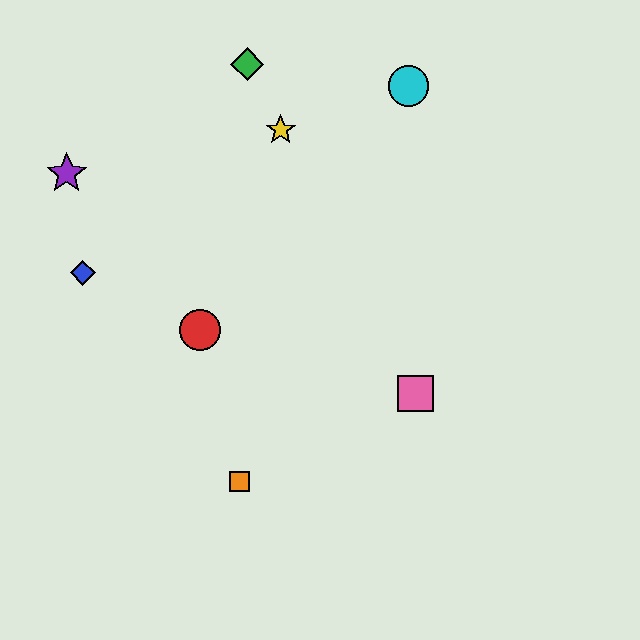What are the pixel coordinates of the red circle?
The red circle is at (200, 330).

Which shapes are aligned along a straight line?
The green diamond, the yellow star, the pink square are aligned along a straight line.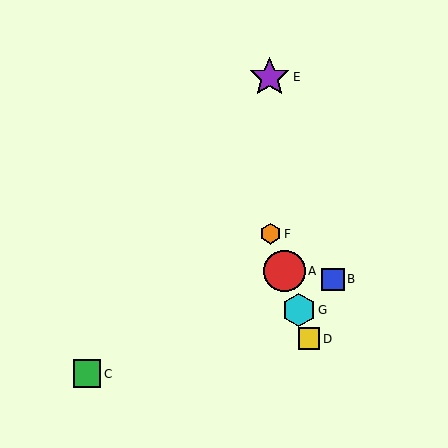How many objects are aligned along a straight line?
4 objects (A, D, F, G) are aligned along a straight line.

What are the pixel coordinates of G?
Object G is at (299, 310).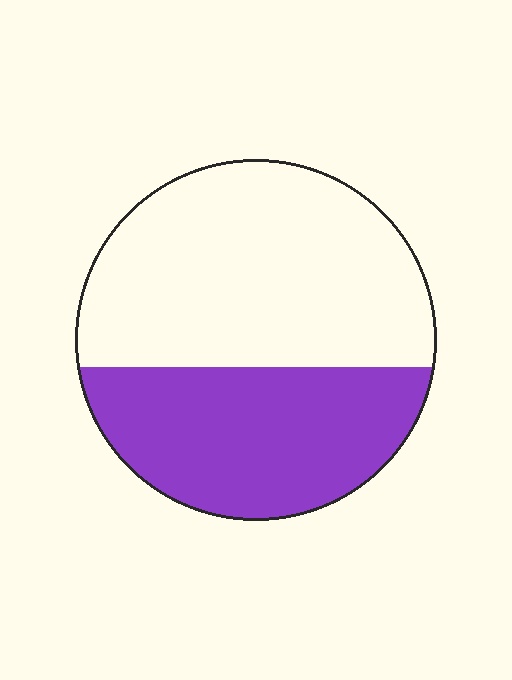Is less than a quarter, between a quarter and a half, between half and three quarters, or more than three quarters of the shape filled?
Between a quarter and a half.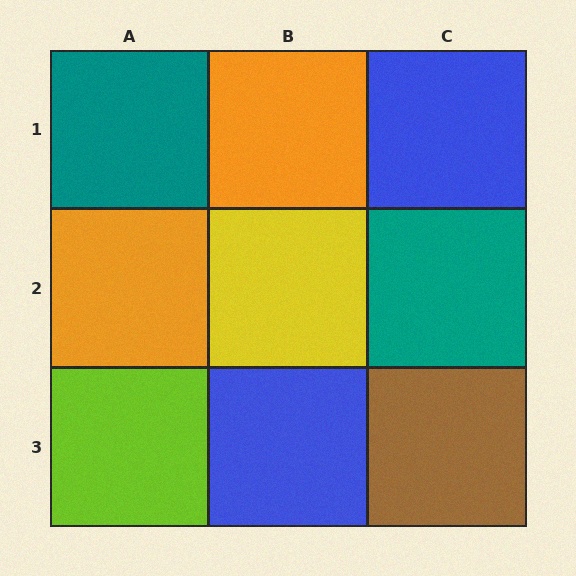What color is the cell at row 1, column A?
Teal.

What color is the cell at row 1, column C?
Blue.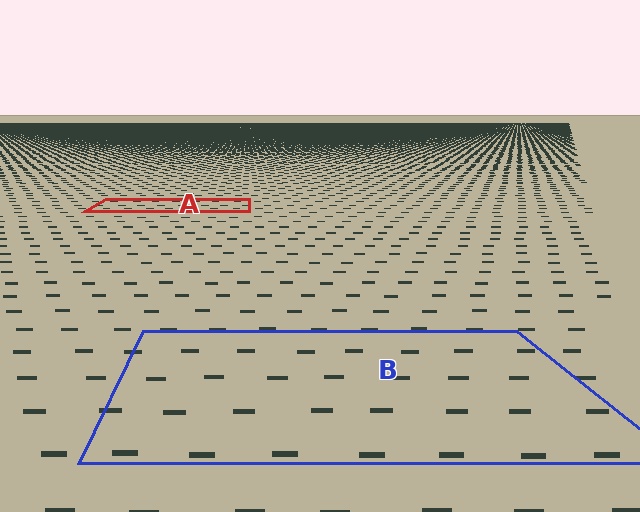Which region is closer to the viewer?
Region B is closer. The texture elements there are larger and more spread out.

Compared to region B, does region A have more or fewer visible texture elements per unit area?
Region A has more texture elements per unit area — they are packed more densely because it is farther away.